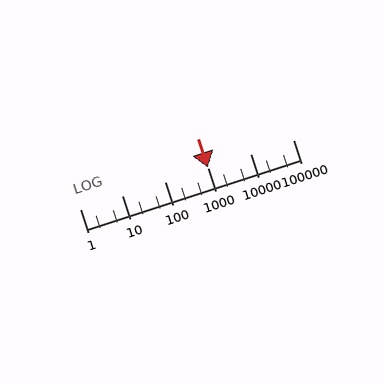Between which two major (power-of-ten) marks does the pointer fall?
The pointer is between 1000 and 10000.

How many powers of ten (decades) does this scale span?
The scale spans 5 decades, from 1 to 100000.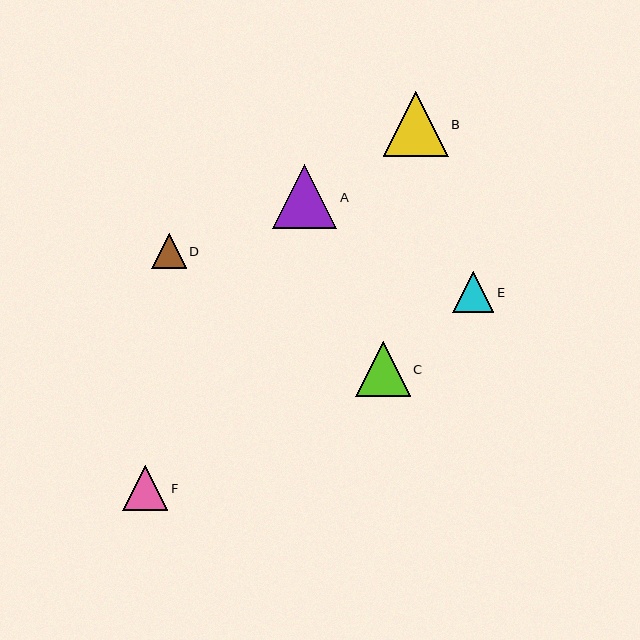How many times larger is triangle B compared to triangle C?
Triangle B is approximately 1.2 times the size of triangle C.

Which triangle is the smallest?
Triangle D is the smallest with a size of approximately 34 pixels.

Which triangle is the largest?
Triangle B is the largest with a size of approximately 65 pixels.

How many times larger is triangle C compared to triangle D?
Triangle C is approximately 1.6 times the size of triangle D.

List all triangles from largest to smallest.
From largest to smallest: B, A, C, F, E, D.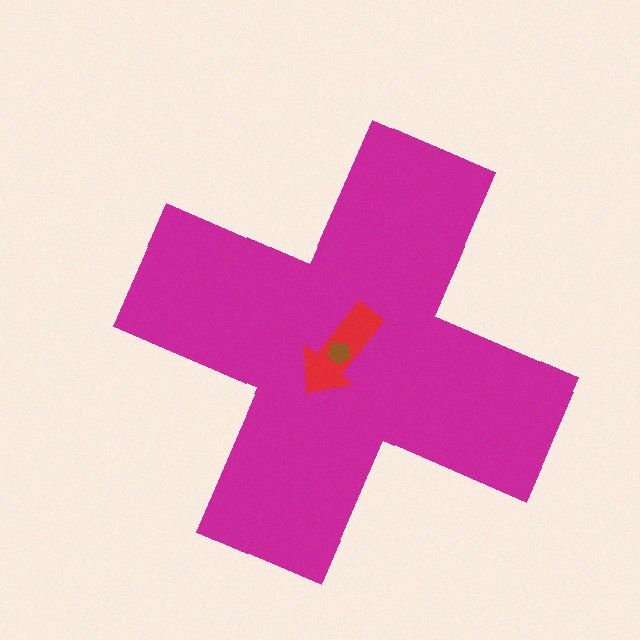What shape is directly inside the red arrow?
The brown pentagon.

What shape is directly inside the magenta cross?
The red arrow.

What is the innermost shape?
The brown pentagon.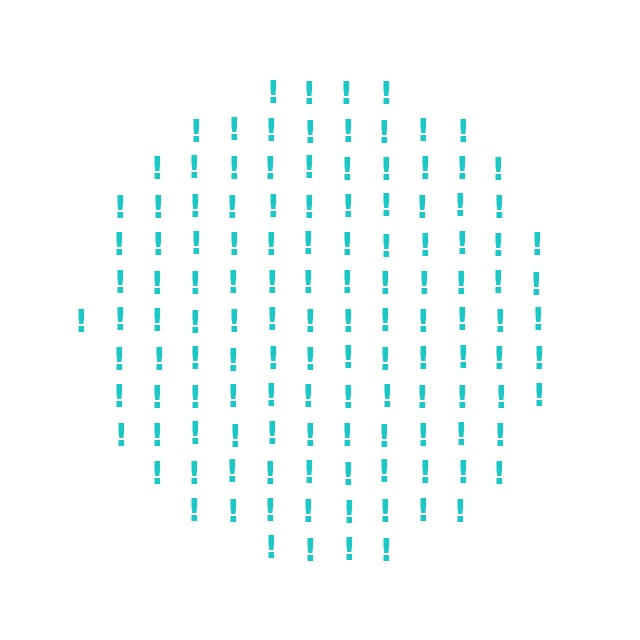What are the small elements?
The small elements are exclamation marks.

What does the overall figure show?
The overall figure shows a circle.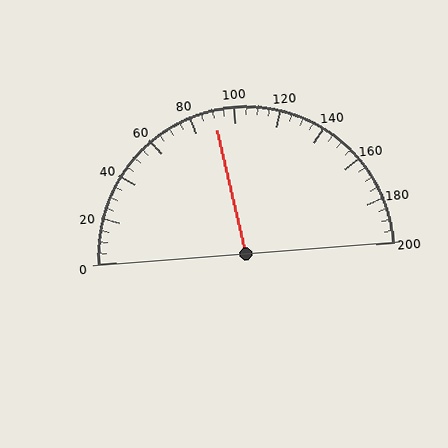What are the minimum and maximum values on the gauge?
The gauge ranges from 0 to 200.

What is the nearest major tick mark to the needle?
The nearest major tick mark is 80.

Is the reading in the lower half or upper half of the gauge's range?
The reading is in the lower half of the range (0 to 200).